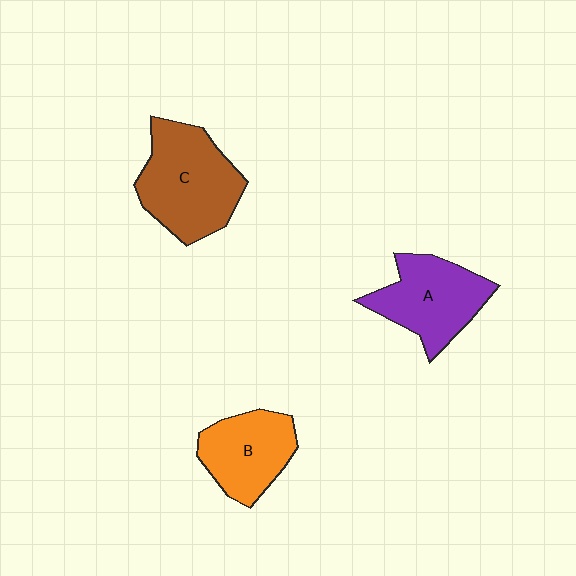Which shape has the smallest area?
Shape B (orange).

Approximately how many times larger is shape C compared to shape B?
Approximately 1.4 times.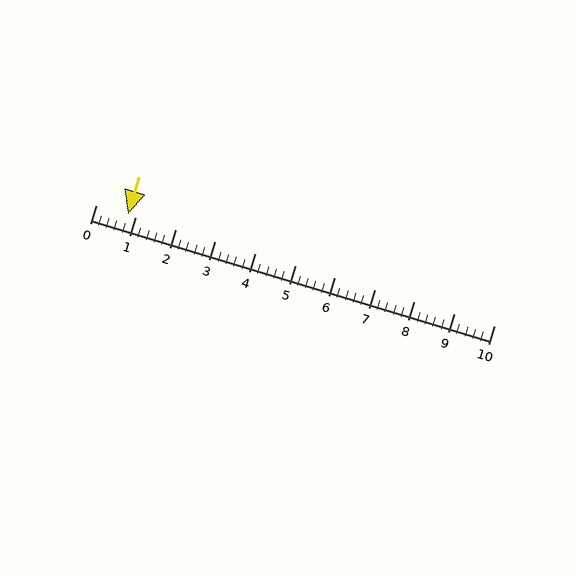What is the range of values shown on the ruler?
The ruler shows values from 0 to 10.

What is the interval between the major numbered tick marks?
The major tick marks are spaced 1 units apart.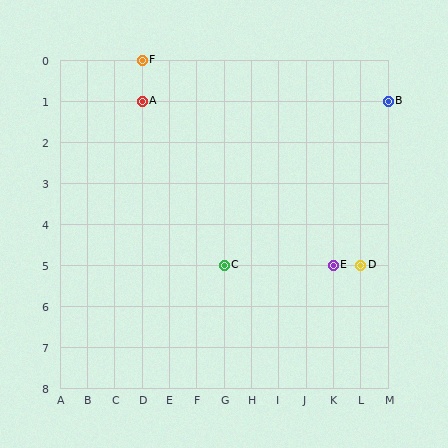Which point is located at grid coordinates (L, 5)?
Point D is at (L, 5).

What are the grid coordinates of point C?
Point C is at grid coordinates (G, 5).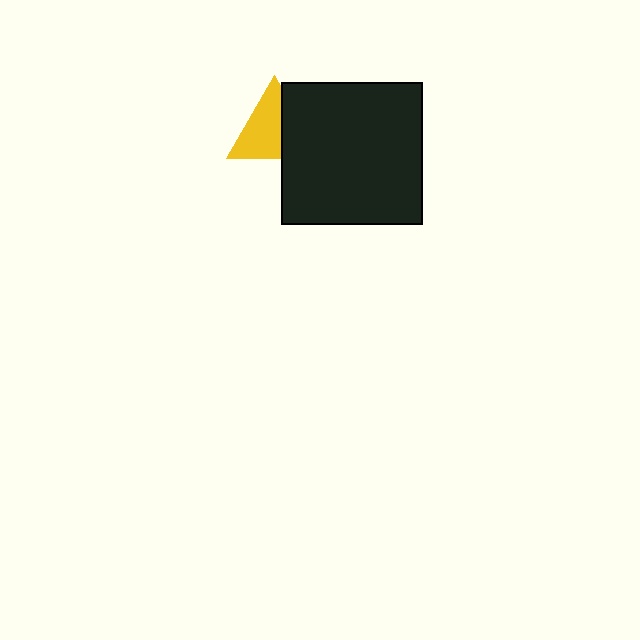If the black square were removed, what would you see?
You would see the complete yellow triangle.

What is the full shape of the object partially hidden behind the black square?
The partially hidden object is a yellow triangle.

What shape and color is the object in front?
The object in front is a black square.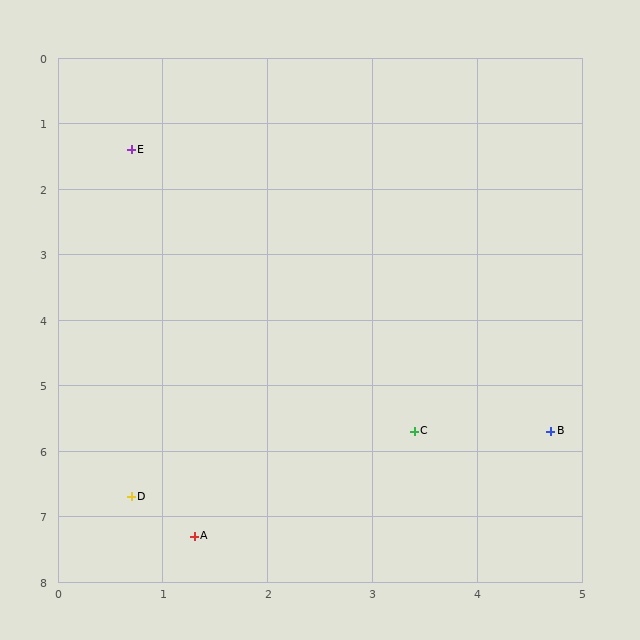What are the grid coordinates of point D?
Point D is at approximately (0.7, 6.7).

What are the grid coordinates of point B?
Point B is at approximately (4.7, 5.7).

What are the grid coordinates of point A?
Point A is at approximately (1.3, 7.3).